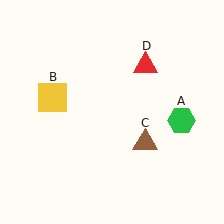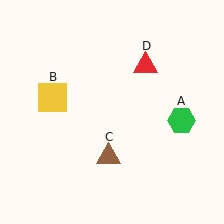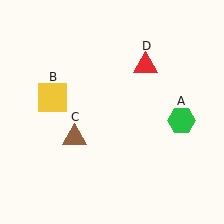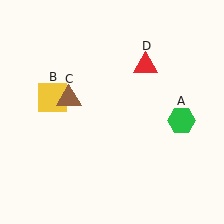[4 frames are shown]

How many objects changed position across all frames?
1 object changed position: brown triangle (object C).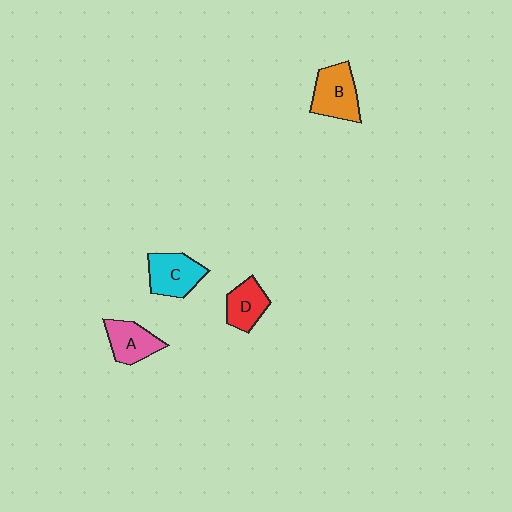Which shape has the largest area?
Shape B (orange).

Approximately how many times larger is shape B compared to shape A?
Approximately 1.2 times.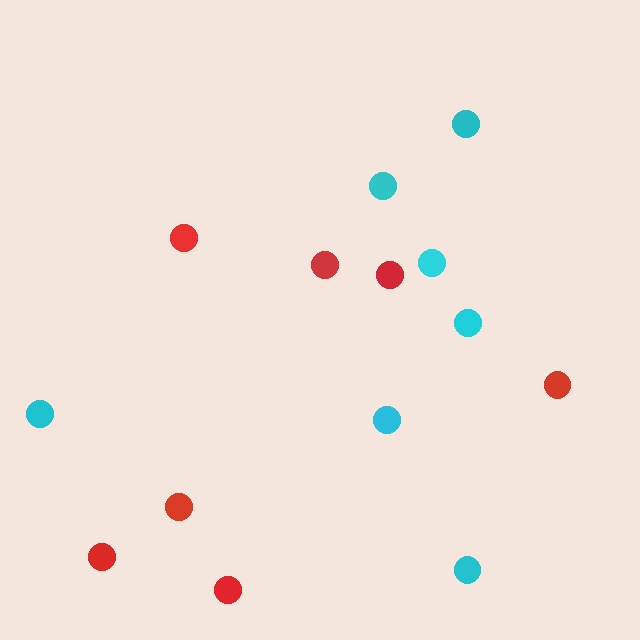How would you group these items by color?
There are 2 groups: one group of red circles (7) and one group of cyan circles (7).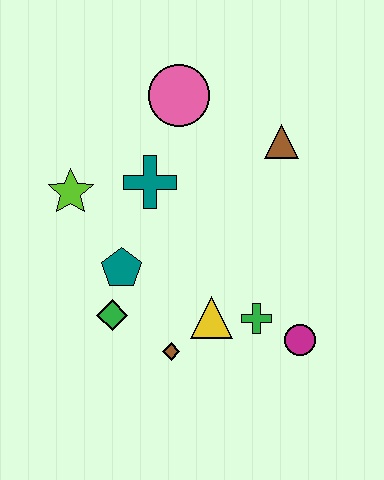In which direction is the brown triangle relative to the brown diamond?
The brown triangle is above the brown diamond.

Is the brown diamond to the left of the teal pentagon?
No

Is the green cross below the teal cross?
Yes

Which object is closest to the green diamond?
The teal pentagon is closest to the green diamond.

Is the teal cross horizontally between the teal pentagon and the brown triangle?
Yes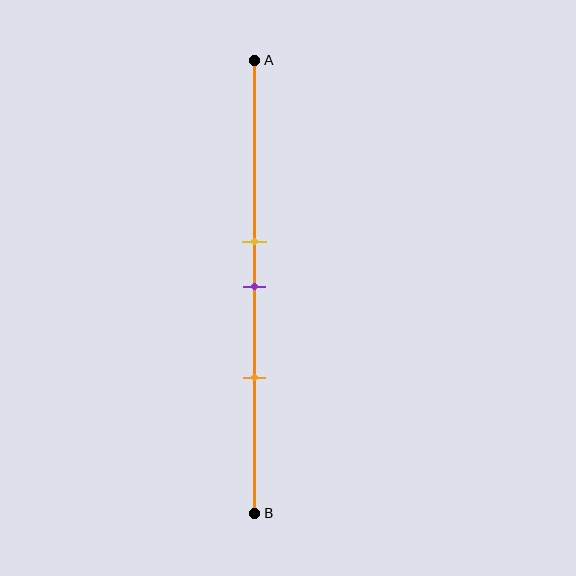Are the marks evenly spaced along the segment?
Yes, the marks are approximately evenly spaced.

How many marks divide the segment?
There are 3 marks dividing the segment.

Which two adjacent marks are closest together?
The yellow and purple marks are the closest adjacent pair.